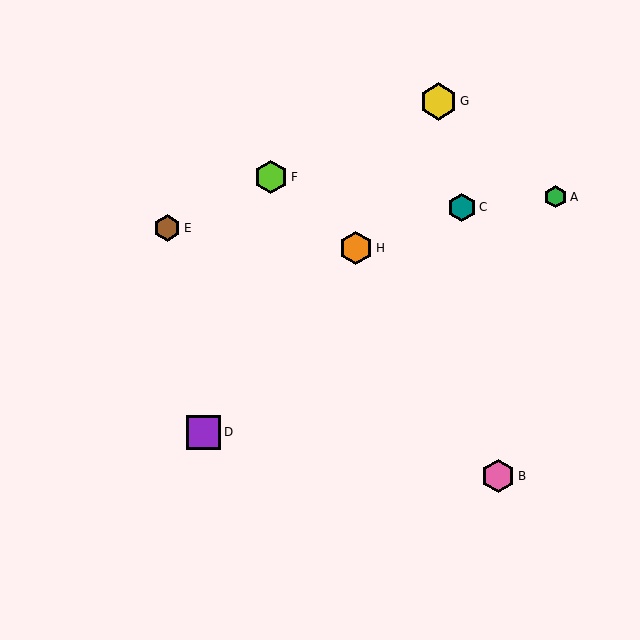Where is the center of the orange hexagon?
The center of the orange hexagon is at (356, 248).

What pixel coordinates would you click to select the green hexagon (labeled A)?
Click at (555, 197) to select the green hexagon A.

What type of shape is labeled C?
Shape C is a teal hexagon.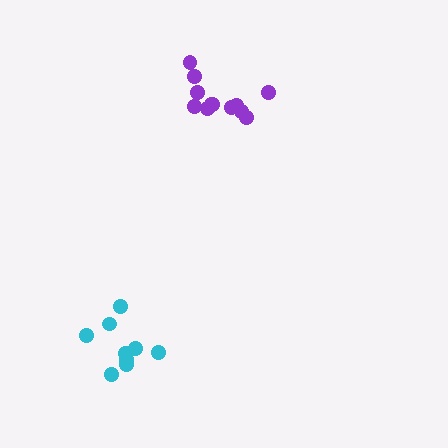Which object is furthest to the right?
The purple cluster is rightmost.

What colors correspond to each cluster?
The clusters are colored: purple, cyan.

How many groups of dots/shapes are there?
There are 2 groups.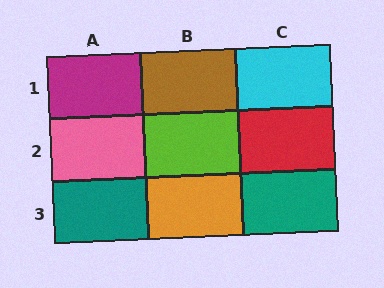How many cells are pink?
1 cell is pink.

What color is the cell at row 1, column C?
Cyan.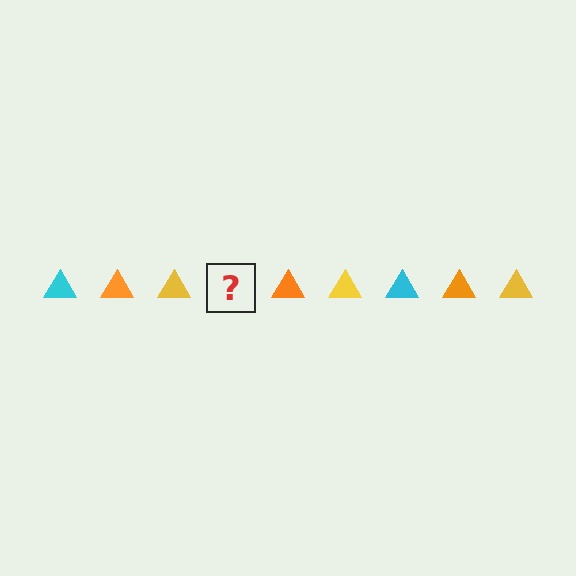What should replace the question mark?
The question mark should be replaced with a cyan triangle.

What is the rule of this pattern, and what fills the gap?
The rule is that the pattern cycles through cyan, orange, yellow triangles. The gap should be filled with a cyan triangle.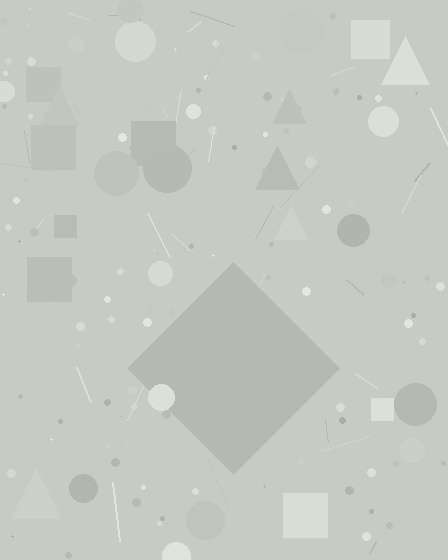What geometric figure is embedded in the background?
A diamond is embedded in the background.